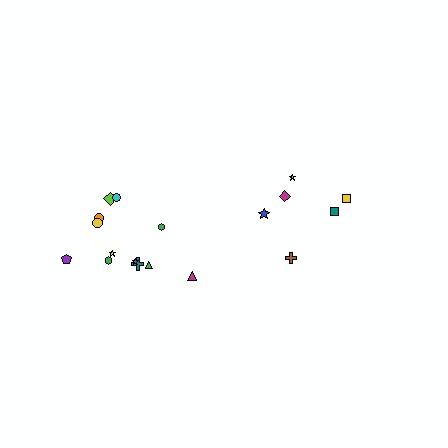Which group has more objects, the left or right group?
The left group.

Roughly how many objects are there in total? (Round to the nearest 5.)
Roughly 20 objects in total.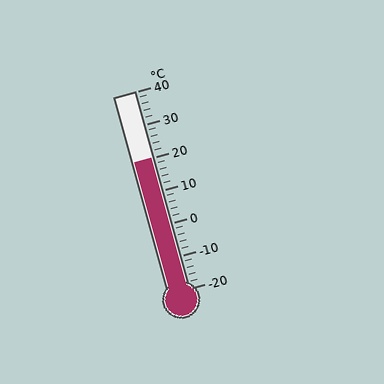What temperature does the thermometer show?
The thermometer shows approximately 20°C.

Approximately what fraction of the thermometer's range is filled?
The thermometer is filled to approximately 65% of its range.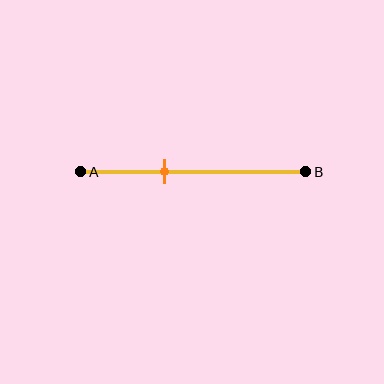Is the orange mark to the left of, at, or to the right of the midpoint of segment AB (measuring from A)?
The orange mark is to the left of the midpoint of segment AB.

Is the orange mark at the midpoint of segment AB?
No, the mark is at about 35% from A, not at the 50% midpoint.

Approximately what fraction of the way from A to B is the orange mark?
The orange mark is approximately 35% of the way from A to B.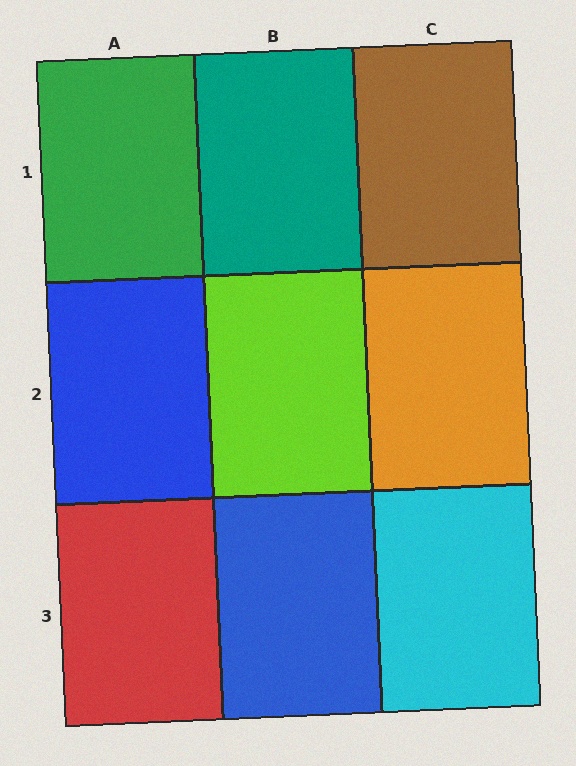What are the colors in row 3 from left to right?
Red, blue, cyan.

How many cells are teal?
1 cell is teal.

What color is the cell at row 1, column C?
Brown.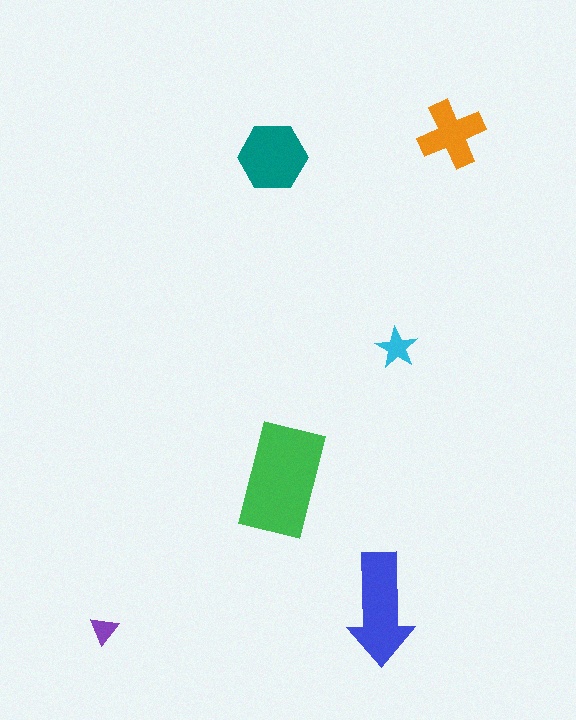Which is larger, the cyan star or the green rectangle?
The green rectangle.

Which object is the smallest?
The purple triangle.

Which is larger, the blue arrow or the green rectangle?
The green rectangle.